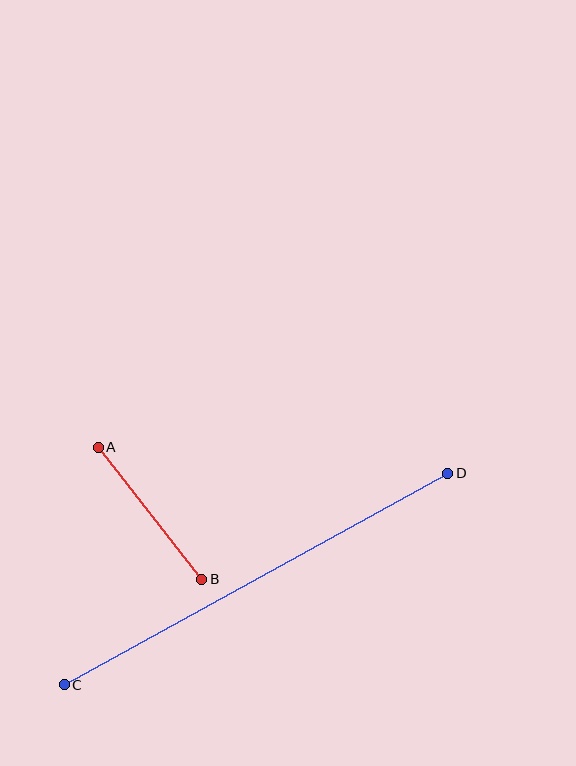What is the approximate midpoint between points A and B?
The midpoint is at approximately (150, 513) pixels.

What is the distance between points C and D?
The distance is approximately 438 pixels.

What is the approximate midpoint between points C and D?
The midpoint is at approximately (256, 579) pixels.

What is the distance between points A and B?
The distance is approximately 168 pixels.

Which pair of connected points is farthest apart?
Points C and D are farthest apart.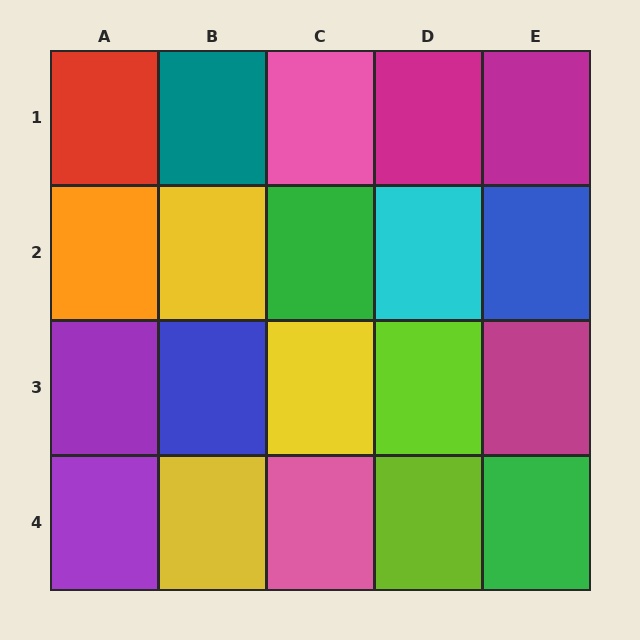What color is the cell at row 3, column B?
Blue.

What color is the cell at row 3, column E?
Magenta.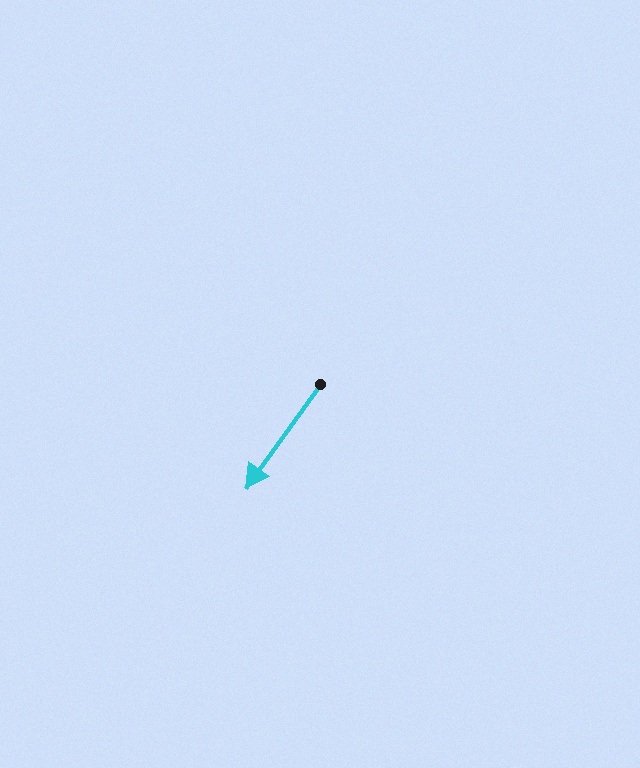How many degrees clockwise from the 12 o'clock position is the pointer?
Approximately 215 degrees.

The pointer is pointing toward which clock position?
Roughly 7 o'clock.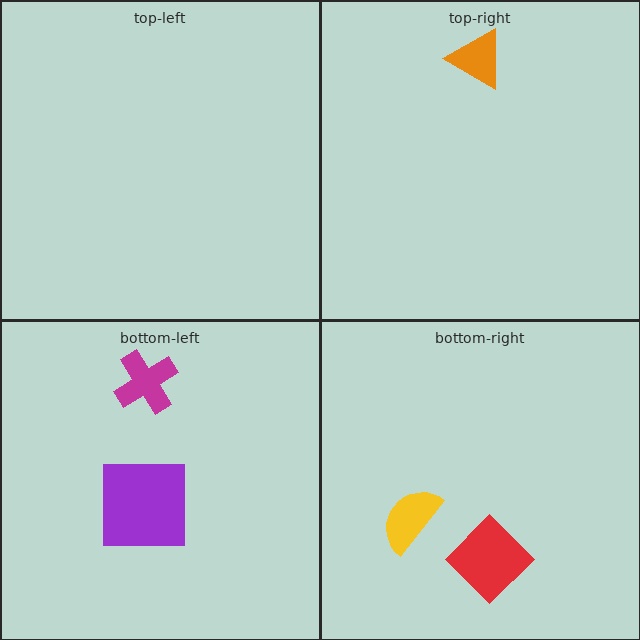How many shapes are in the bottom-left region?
2.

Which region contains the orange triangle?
The top-right region.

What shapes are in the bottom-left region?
The purple square, the magenta cross.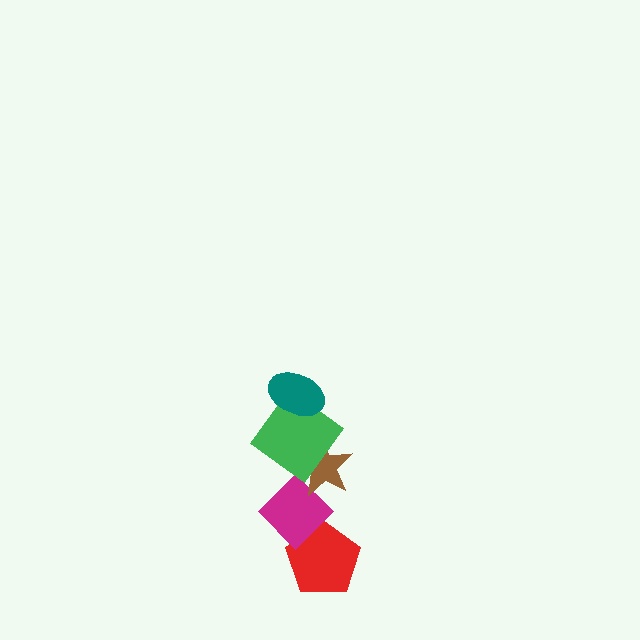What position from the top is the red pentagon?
The red pentagon is 5th from the top.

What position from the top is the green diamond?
The green diamond is 2nd from the top.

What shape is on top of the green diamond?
The teal ellipse is on top of the green diamond.